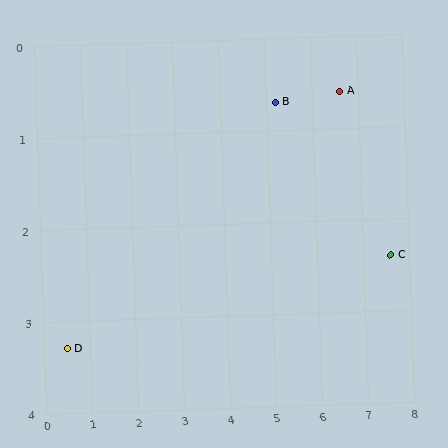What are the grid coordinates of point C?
Point C is at approximately (7.6, 2.4).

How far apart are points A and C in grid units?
Points A and C are about 2.1 grid units apart.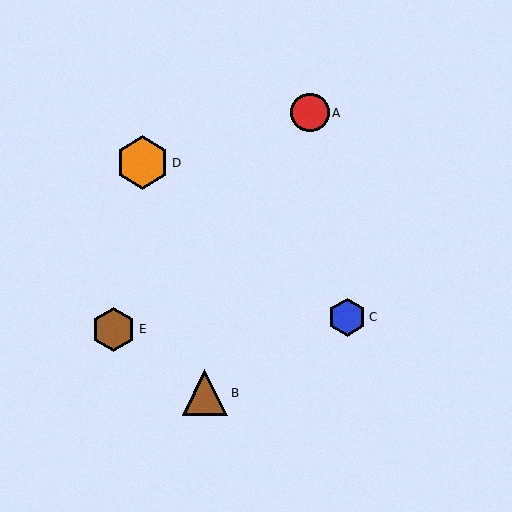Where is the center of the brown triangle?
The center of the brown triangle is at (205, 393).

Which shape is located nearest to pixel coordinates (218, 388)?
The brown triangle (labeled B) at (205, 393) is nearest to that location.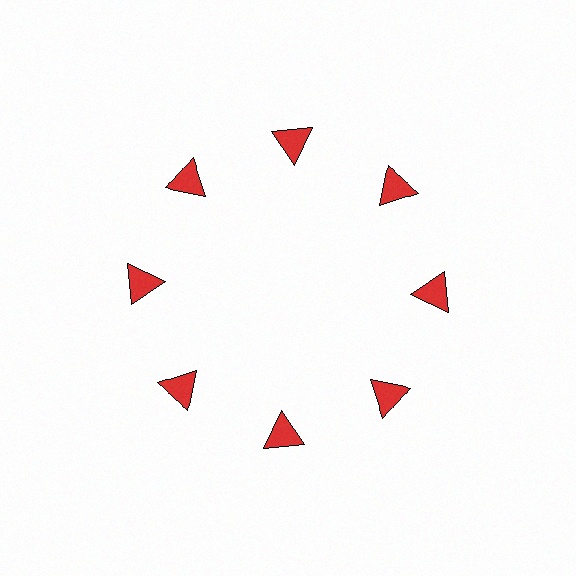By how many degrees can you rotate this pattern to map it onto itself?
The pattern maps onto itself every 45 degrees of rotation.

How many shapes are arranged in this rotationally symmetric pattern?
There are 8 shapes, arranged in 8 groups of 1.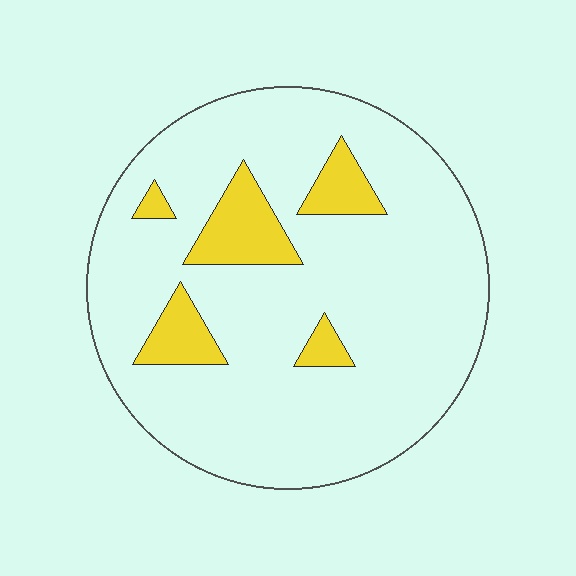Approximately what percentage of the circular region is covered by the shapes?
Approximately 15%.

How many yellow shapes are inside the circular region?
5.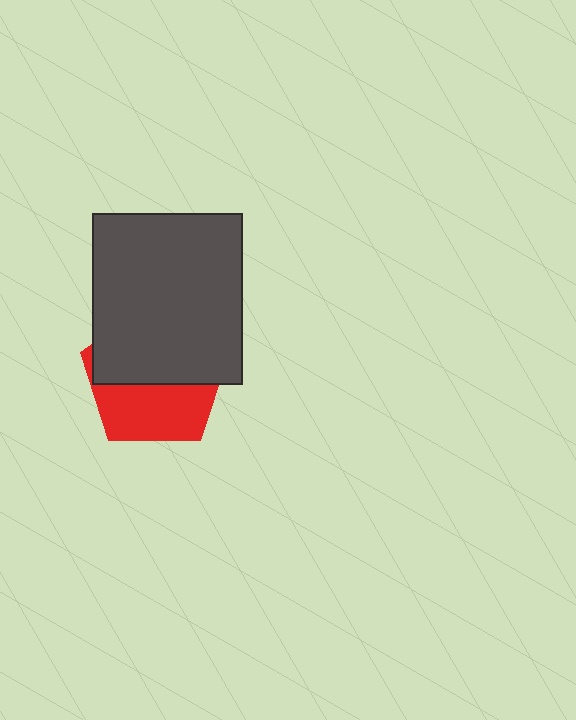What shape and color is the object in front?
The object in front is a dark gray rectangle.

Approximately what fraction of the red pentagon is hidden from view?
Roughly 57% of the red pentagon is hidden behind the dark gray rectangle.